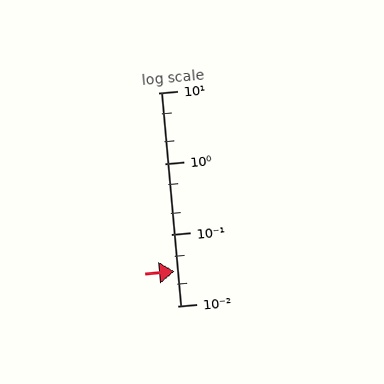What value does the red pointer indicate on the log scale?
The pointer indicates approximately 0.03.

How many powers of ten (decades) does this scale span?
The scale spans 3 decades, from 0.01 to 10.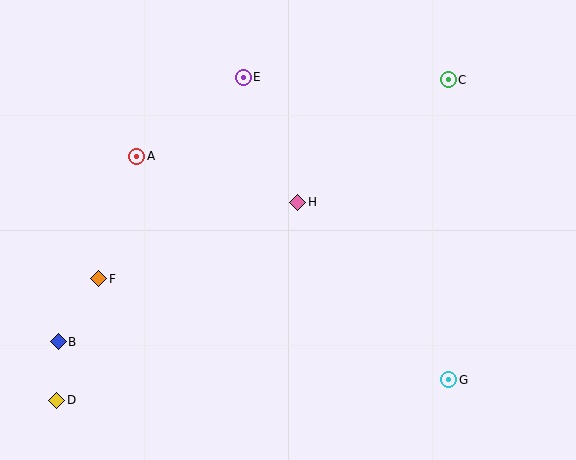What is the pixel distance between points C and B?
The distance between C and B is 470 pixels.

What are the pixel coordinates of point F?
Point F is at (99, 279).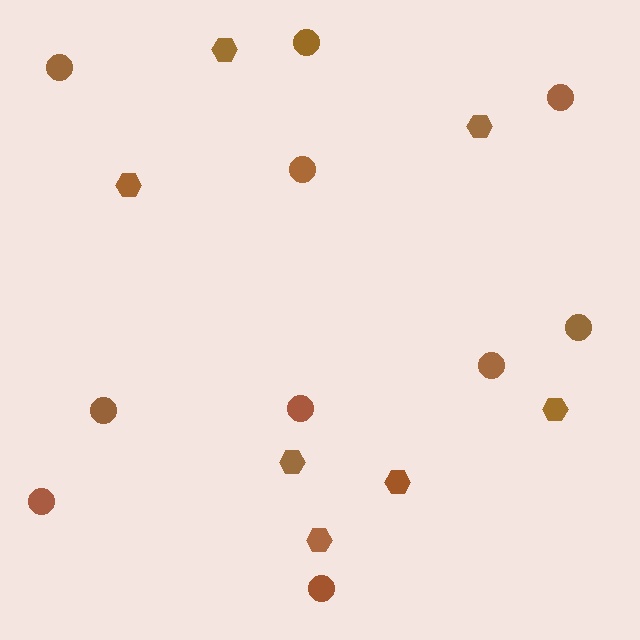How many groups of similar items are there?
There are 2 groups: one group of circles (10) and one group of hexagons (7).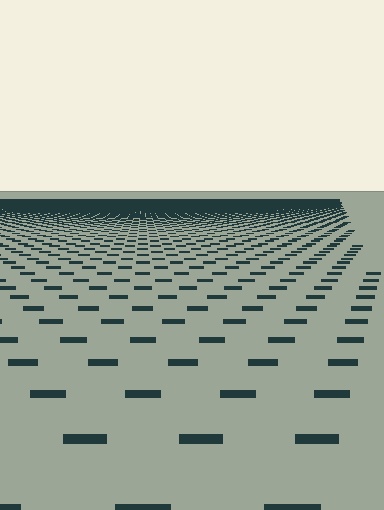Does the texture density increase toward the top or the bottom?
Density increases toward the top.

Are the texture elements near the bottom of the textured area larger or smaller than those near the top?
Larger. Near the bottom, elements are closer to the viewer and appear at a bigger on-screen size.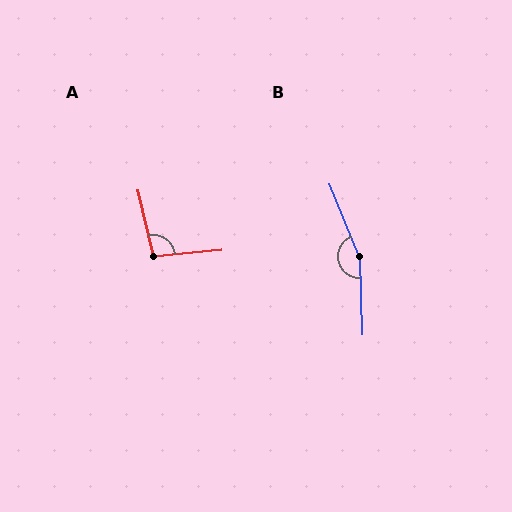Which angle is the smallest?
A, at approximately 98 degrees.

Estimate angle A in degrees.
Approximately 98 degrees.